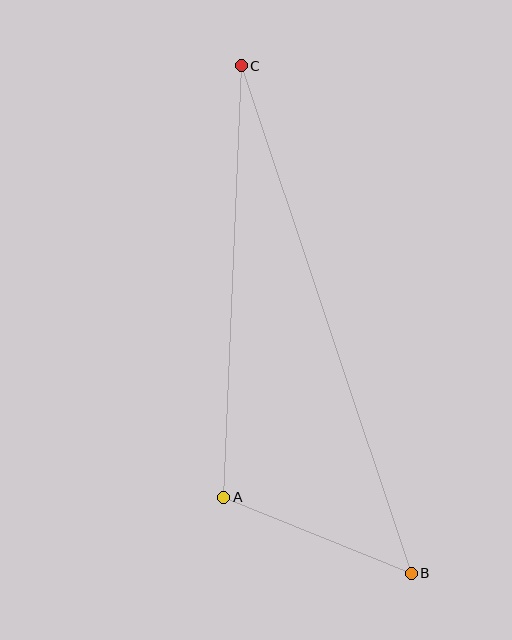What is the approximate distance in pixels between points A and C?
The distance between A and C is approximately 432 pixels.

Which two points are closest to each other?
Points A and B are closest to each other.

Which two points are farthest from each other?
Points B and C are farthest from each other.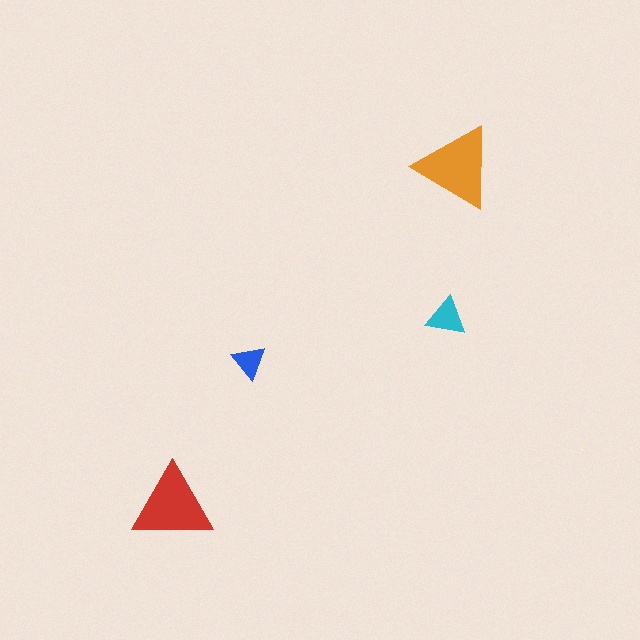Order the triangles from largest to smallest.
the orange one, the red one, the cyan one, the blue one.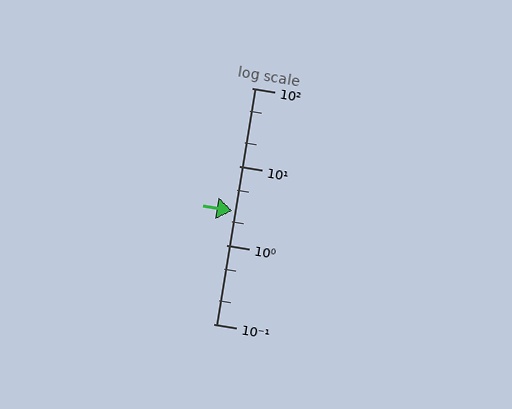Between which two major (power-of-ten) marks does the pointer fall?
The pointer is between 1 and 10.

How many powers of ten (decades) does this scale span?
The scale spans 3 decades, from 0.1 to 100.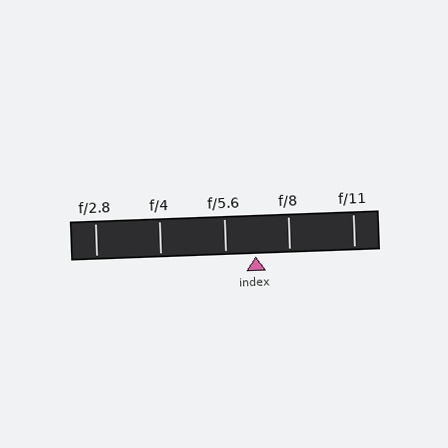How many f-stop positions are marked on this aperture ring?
There are 5 f-stop positions marked.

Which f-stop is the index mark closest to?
The index mark is closest to f/5.6.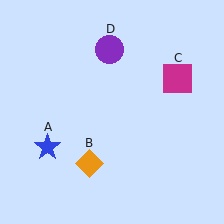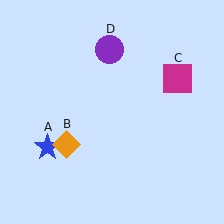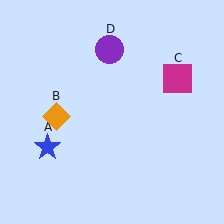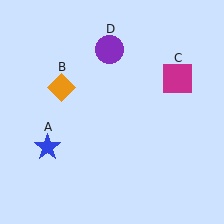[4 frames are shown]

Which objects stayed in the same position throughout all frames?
Blue star (object A) and magenta square (object C) and purple circle (object D) remained stationary.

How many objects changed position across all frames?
1 object changed position: orange diamond (object B).